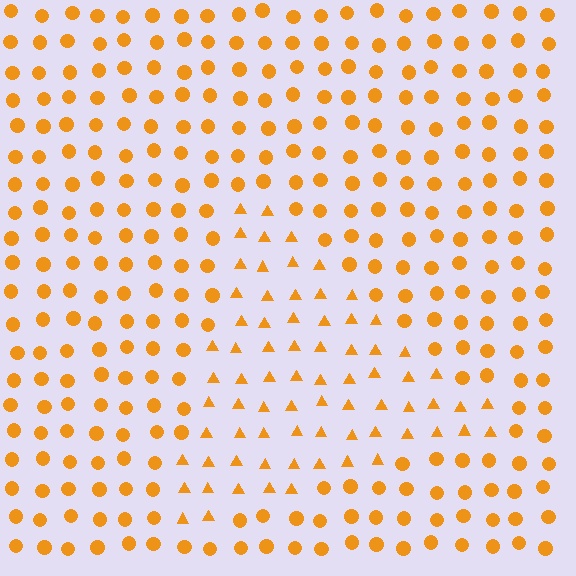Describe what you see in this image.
The image is filled with small orange elements arranged in a uniform grid. A triangle-shaped region contains triangles, while the surrounding area contains circles. The boundary is defined purely by the change in element shape.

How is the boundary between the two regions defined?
The boundary is defined by a change in element shape: triangles inside vs. circles outside. All elements share the same color and spacing.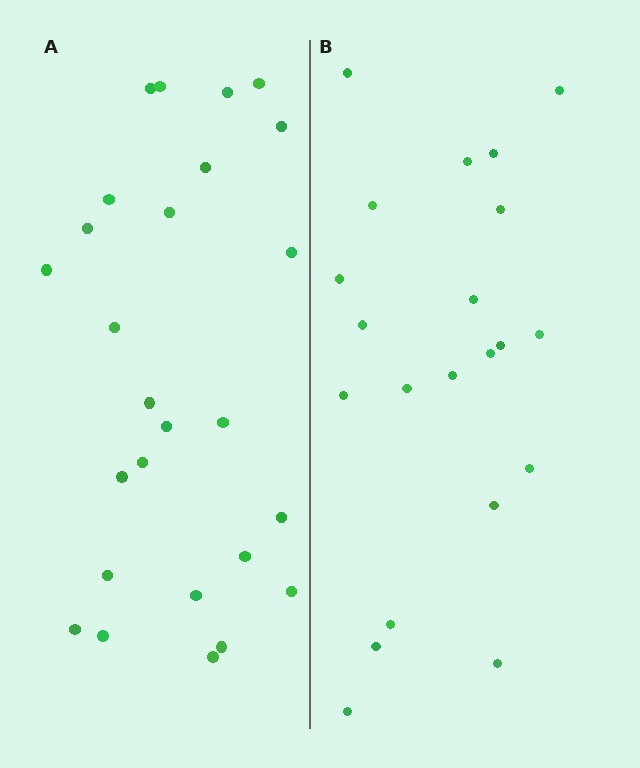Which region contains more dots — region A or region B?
Region A (the left region) has more dots.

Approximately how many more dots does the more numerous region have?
Region A has about 5 more dots than region B.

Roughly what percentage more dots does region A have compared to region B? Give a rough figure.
About 25% more.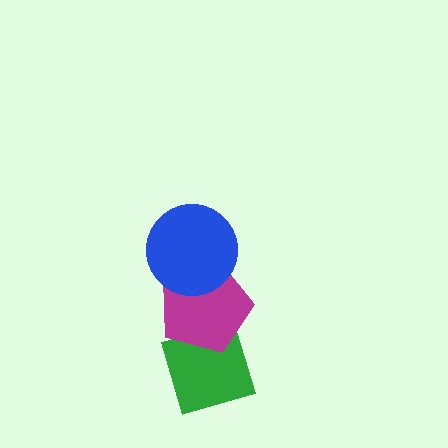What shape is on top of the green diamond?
The magenta pentagon is on top of the green diamond.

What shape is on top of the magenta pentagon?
The blue circle is on top of the magenta pentagon.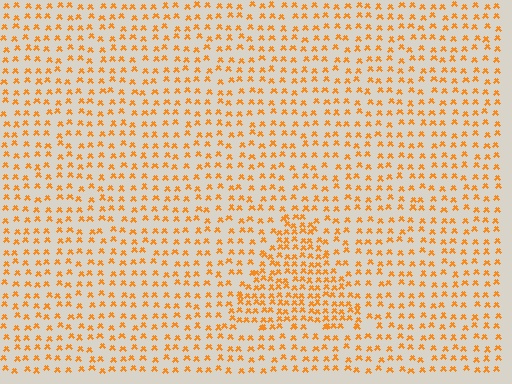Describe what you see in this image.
The image contains small orange elements arranged at two different densities. A triangle-shaped region is visible where the elements are more densely packed than the surrounding area.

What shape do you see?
I see a triangle.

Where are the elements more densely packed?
The elements are more densely packed inside the triangle boundary.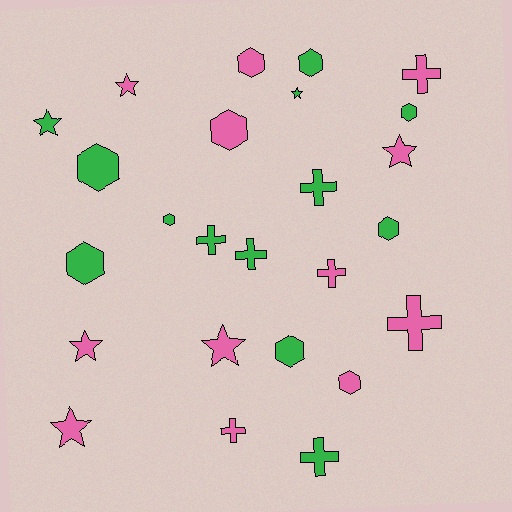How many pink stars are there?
There are 5 pink stars.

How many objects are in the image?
There are 25 objects.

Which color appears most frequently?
Green, with 13 objects.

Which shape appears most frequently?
Hexagon, with 10 objects.